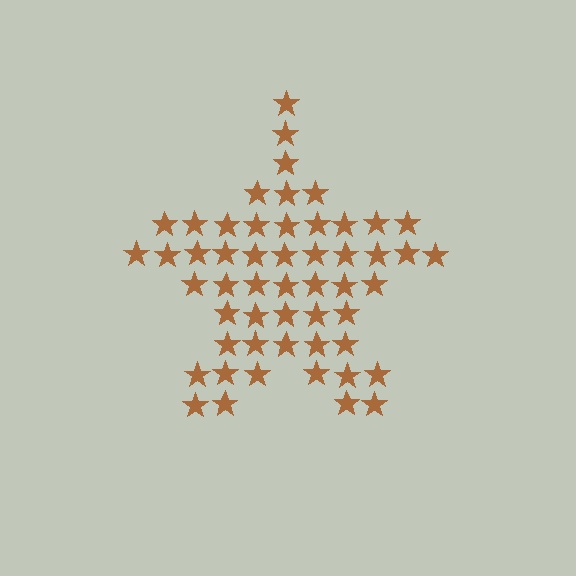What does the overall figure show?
The overall figure shows a star.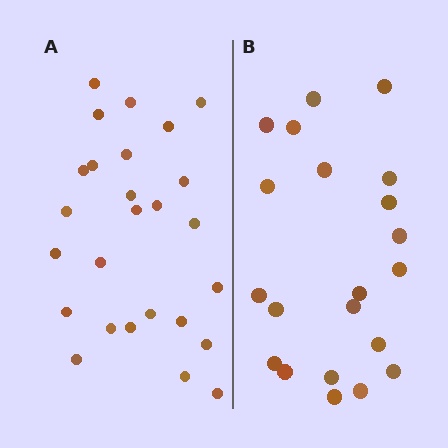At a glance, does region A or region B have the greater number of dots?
Region A (the left region) has more dots.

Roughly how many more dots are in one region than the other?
Region A has about 5 more dots than region B.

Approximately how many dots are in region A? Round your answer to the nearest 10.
About 30 dots. (The exact count is 26, which rounds to 30.)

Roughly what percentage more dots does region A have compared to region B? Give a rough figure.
About 25% more.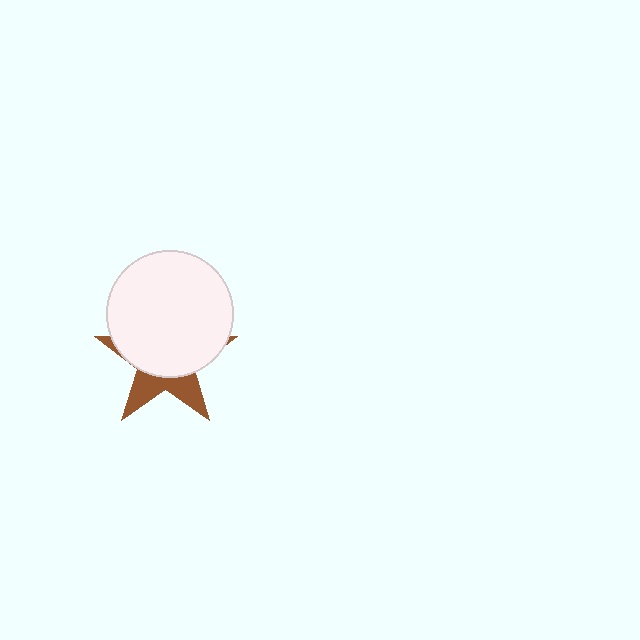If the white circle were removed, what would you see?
You would see the complete brown star.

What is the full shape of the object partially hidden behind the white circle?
The partially hidden object is a brown star.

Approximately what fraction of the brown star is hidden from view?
Roughly 66% of the brown star is hidden behind the white circle.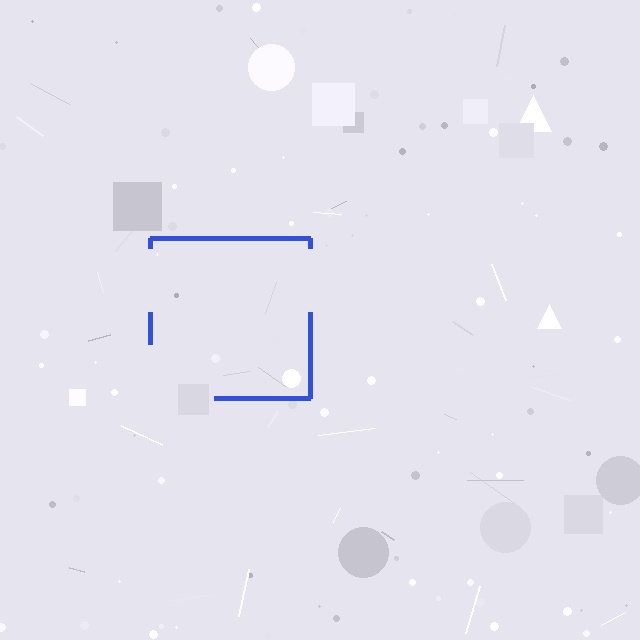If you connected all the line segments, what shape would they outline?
They would outline a square.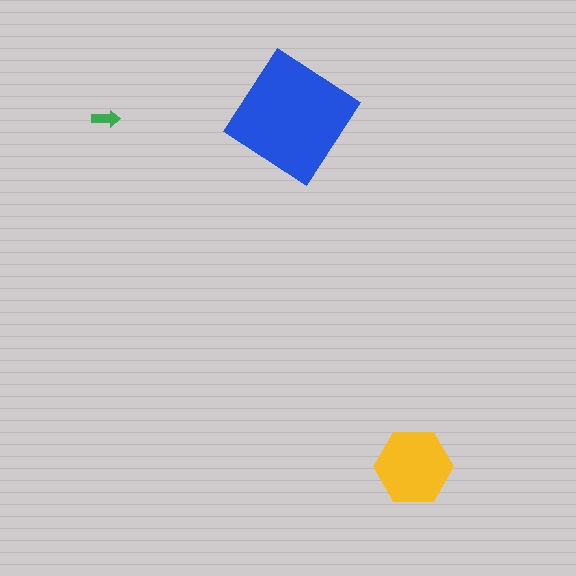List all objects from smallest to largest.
The green arrow, the yellow hexagon, the blue diamond.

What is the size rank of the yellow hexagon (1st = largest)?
2nd.